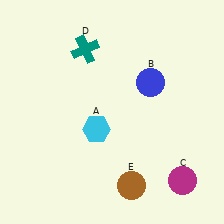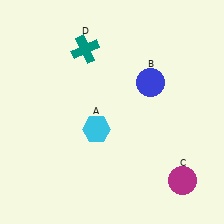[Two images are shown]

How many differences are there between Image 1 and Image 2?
There is 1 difference between the two images.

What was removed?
The brown circle (E) was removed in Image 2.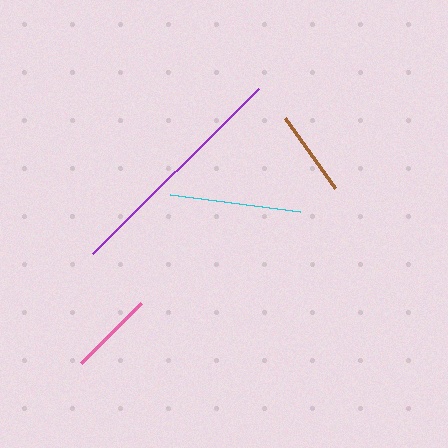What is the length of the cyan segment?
The cyan segment is approximately 130 pixels long.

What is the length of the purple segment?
The purple segment is approximately 234 pixels long.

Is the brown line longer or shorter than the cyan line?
The cyan line is longer than the brown line.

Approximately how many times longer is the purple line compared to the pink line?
The purple line is approximately 2.8 times the length of the pink line.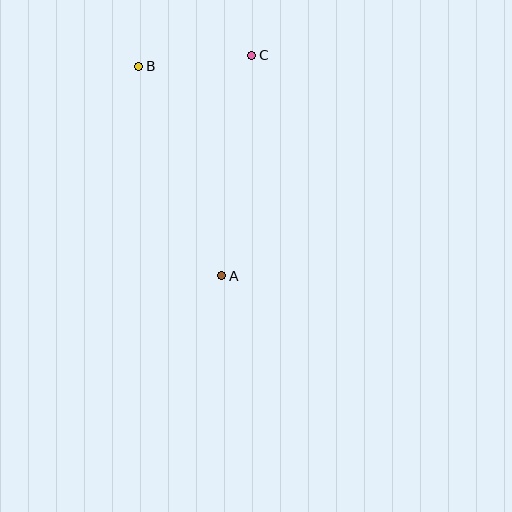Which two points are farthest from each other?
Points A and B are farthest from each other.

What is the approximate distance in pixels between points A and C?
The distance between A and C is approximately 223 pixels.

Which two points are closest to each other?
Points B and C are closest to each other.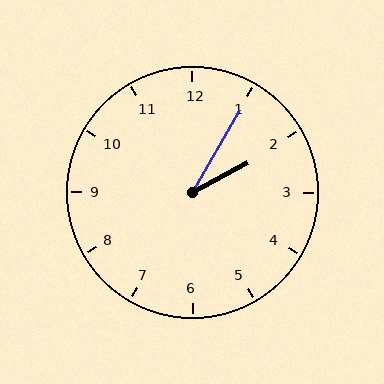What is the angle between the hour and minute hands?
Approximately 32 degrees.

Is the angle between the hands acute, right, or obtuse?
It is acute.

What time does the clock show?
2:05.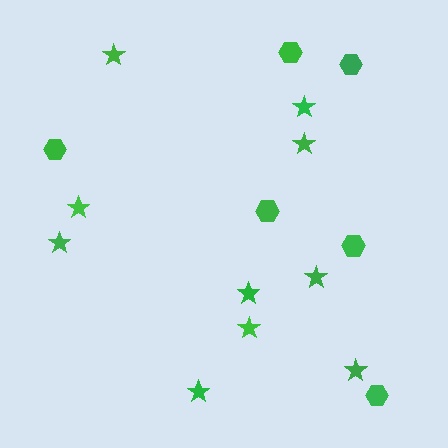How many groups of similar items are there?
There are 2 groups: one group of stars (10) and one group of hexagons (6).